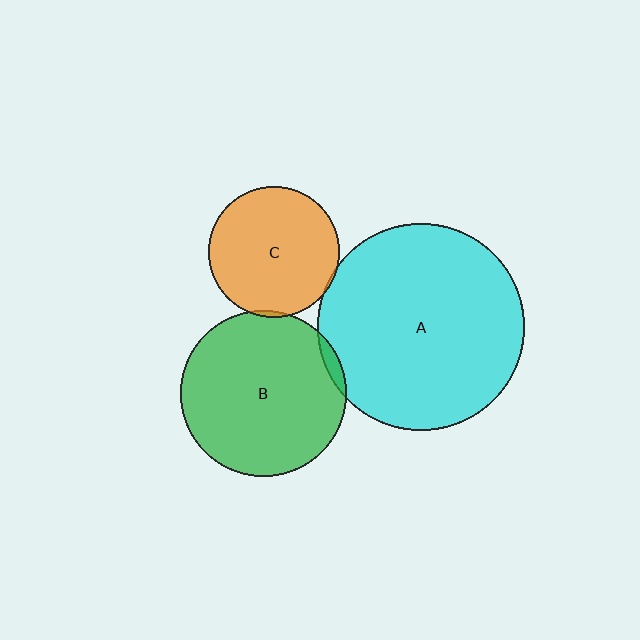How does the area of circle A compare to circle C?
Approximately 2.5 times.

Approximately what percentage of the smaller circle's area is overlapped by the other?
Approximately 5%.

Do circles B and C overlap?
Yes.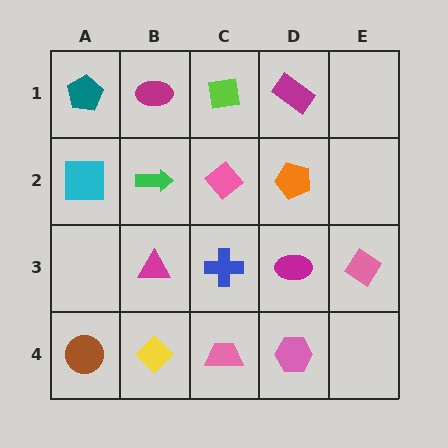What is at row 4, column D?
A pink hexagon.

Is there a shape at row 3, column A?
No, that cell is empty.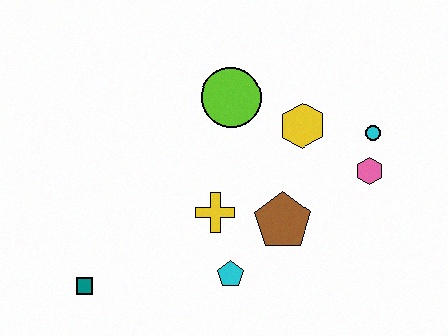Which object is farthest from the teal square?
The cyan circle is farthest from the teal square.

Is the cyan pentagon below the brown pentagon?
Yes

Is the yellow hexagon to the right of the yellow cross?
Yes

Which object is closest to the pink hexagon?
The cyan circle is closest to the pink hexagon.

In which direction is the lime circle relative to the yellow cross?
The lime circle is above the yellow cross.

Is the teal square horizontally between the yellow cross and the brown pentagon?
No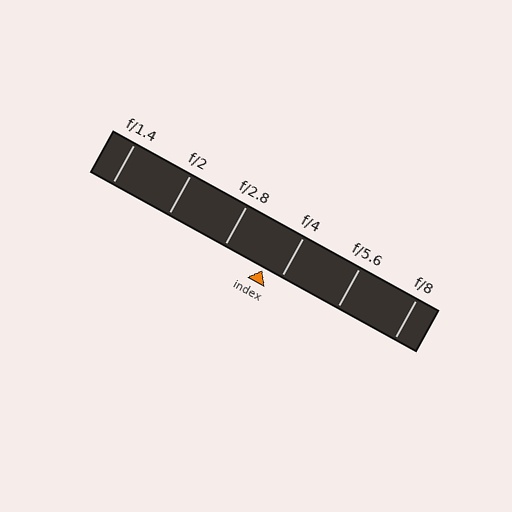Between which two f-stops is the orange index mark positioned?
The index mark is between f/2.8 and f/4.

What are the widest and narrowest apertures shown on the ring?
The widest aperture shown is f/1.4 and the narrowest is f/8.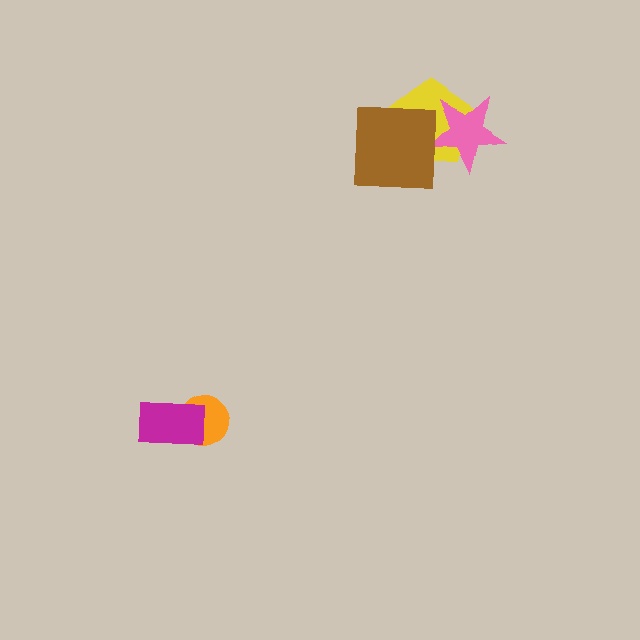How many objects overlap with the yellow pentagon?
2 objects overlap with the yellow pentagon.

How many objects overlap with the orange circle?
1 object overlaps with the orange circle.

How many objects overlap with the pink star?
1 object overlaps with the pink star.